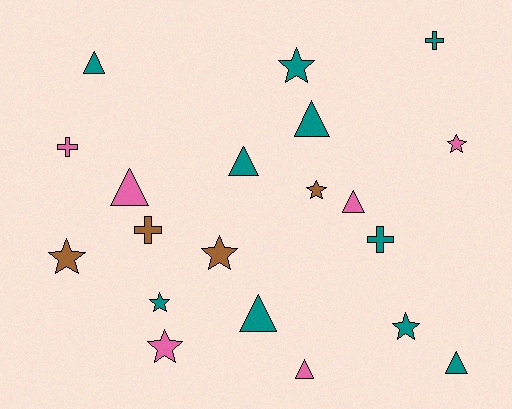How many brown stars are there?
There are 3 brown stars.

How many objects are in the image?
There are 20 objects.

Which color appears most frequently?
Teal, with 10 objects.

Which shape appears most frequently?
Triangle, with 8 objects.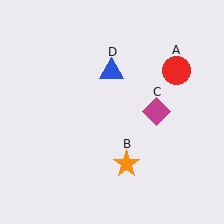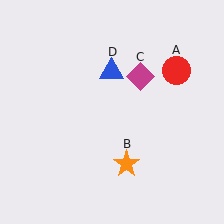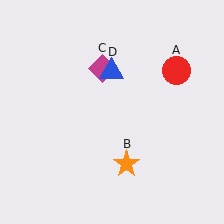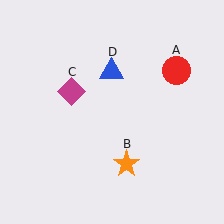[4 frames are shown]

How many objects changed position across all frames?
1 object changed position: magenta diamond (object C).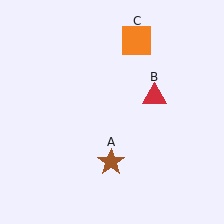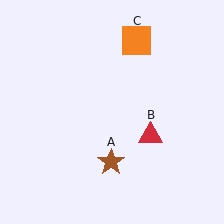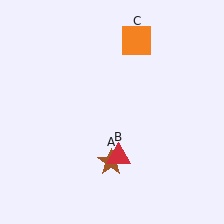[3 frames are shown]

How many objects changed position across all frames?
1 object changed position: red triangle (object B).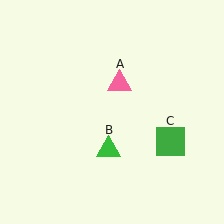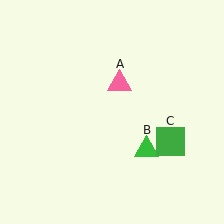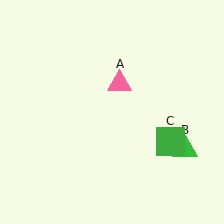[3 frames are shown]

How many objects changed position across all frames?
1 object changed position: green triangle (object B).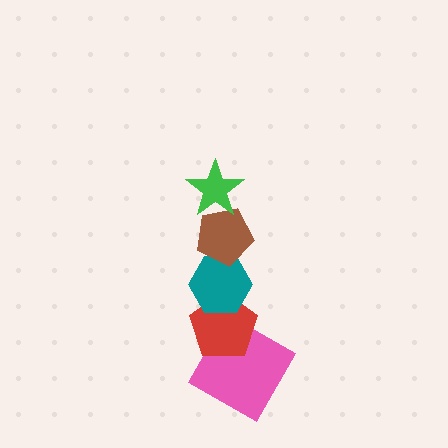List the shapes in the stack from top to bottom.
From top to bottom: the green star, the brown pentagon, the teal hexagon, the red pentagon, the pink square.